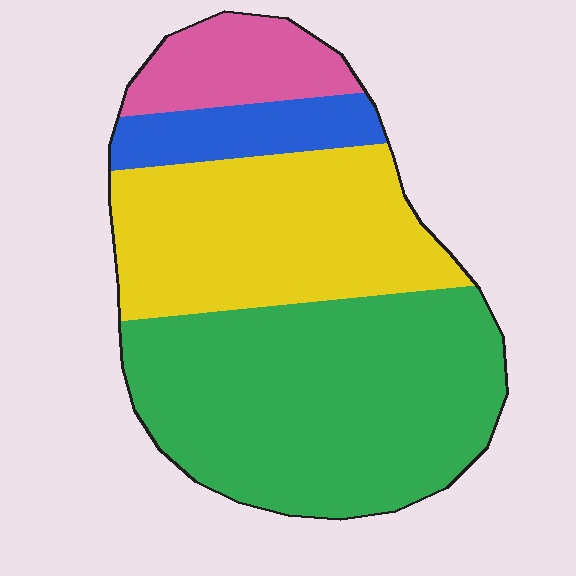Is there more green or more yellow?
Green.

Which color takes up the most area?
Green, at roughly 45%.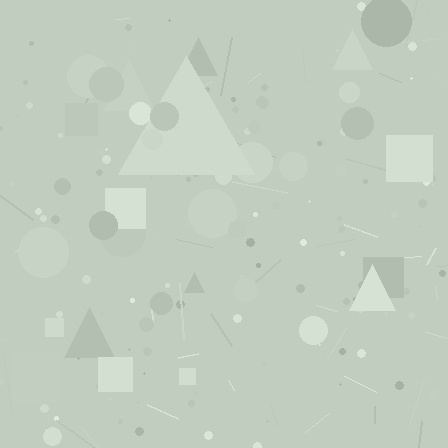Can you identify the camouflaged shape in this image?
The camouflaged shape is a triangle.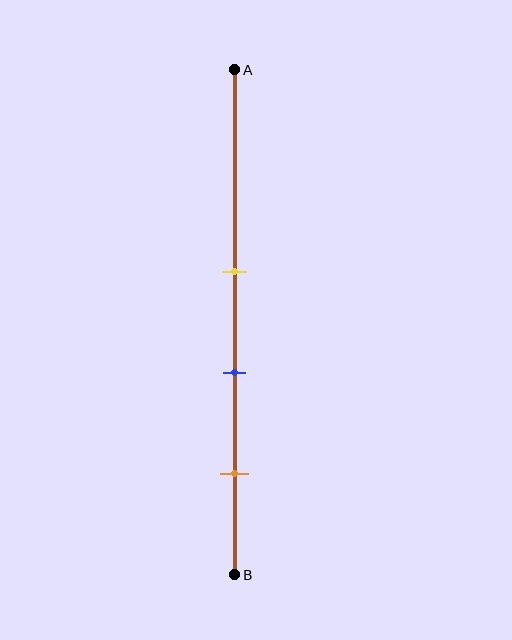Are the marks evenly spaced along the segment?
Yes, the marks are approximately evenly spaced.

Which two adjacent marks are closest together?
The yellow and blue marks are the closest adjacent pair.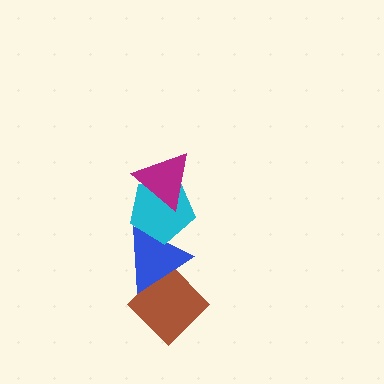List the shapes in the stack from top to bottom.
From top to bottom: the magenta triangle, the cyan pentagon, the blue triangle, the brown diamond.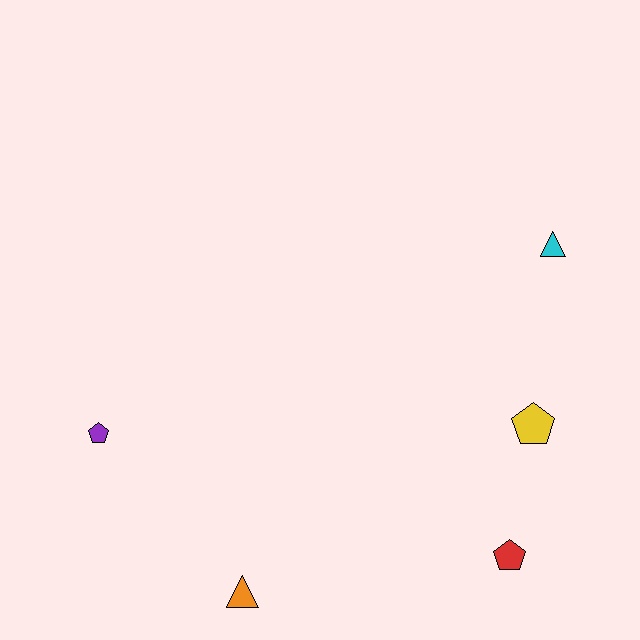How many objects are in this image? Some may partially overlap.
There are 5 objects.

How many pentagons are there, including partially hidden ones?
There are 3 pentagons.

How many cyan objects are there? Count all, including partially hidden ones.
There is 1 cyan object.